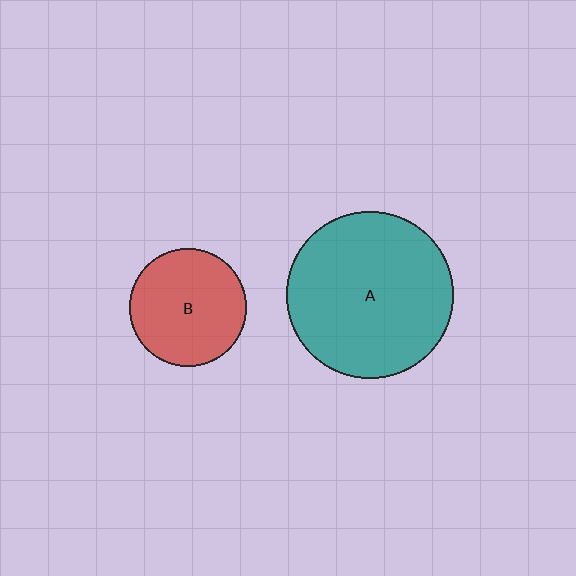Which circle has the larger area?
Circle A (teal).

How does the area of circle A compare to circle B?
Approximately 2.0 times.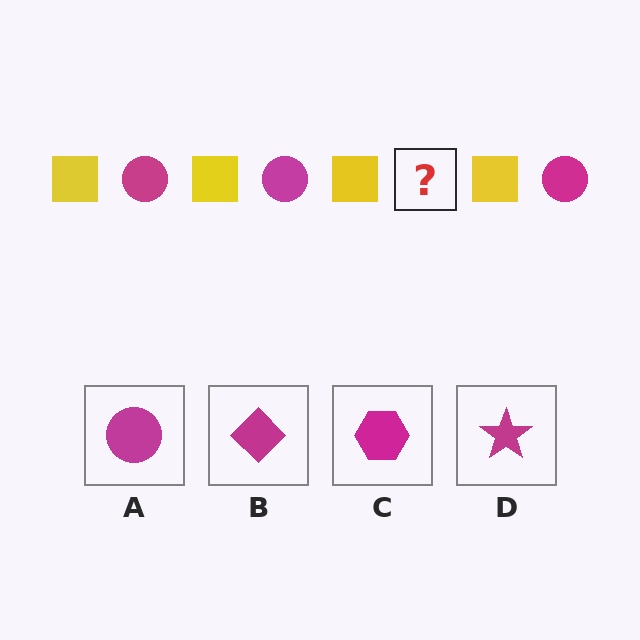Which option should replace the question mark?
Option A.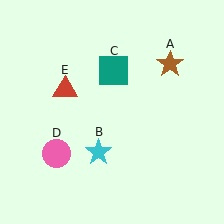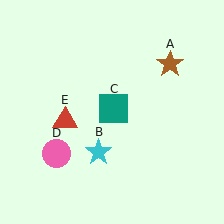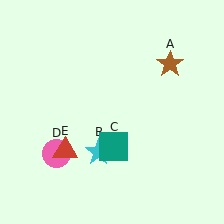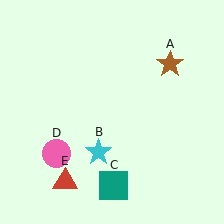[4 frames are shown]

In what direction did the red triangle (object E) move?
The red triangle (object E) moved down.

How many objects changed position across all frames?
2 objects changed position: teal square (object C), red triangle (object E).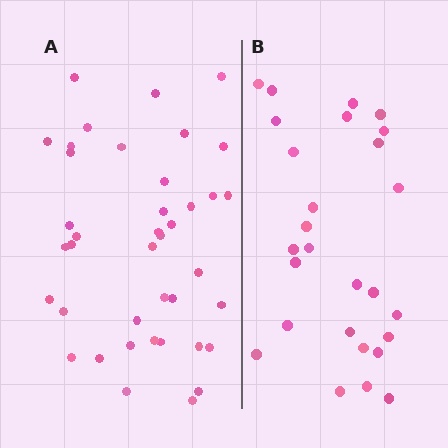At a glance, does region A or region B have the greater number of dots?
Region A (the left region) has more dots.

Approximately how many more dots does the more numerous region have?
Region A has approximately 15 more dots than region B.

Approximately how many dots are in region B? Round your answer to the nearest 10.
About 30 dots. (The exact count is 27, which rounds to 30.)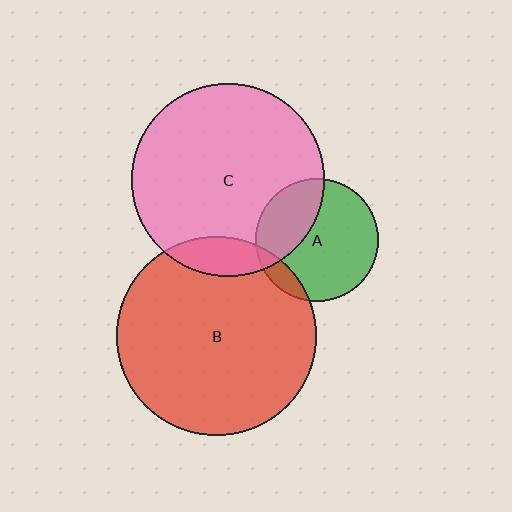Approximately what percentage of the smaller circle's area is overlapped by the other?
Approximately 10%.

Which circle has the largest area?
Circle B (red).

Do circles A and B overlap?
Yes.